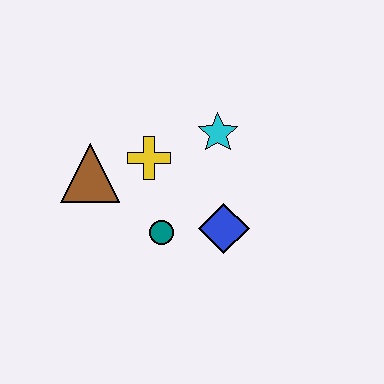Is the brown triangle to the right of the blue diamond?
No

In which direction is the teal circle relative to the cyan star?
The teal circle is below the cyan star.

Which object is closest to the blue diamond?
The teal circle is closest to the blue diamond.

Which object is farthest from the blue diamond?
The brown triangle is farthest from the blue diamond.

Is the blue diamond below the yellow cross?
Yes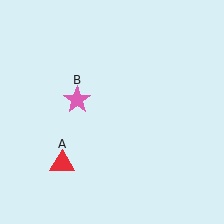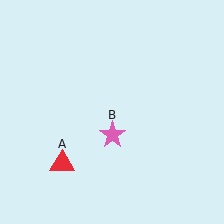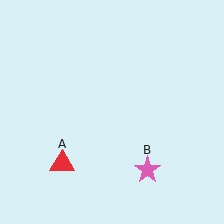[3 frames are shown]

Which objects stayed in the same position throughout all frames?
Red triangle (object A) remained stationary.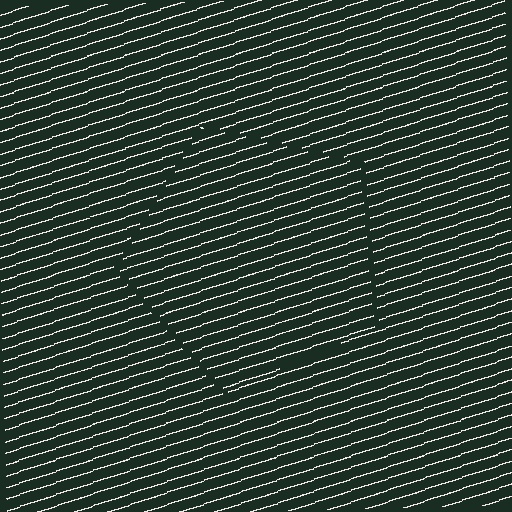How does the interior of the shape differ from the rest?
The interior of the shape contains the same grating, shifted by half a period — the contour is defined by the phase discontinuity where line-ends from the inner and outer gratings abut.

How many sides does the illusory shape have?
5 sides — the line-ends trace a pentagon.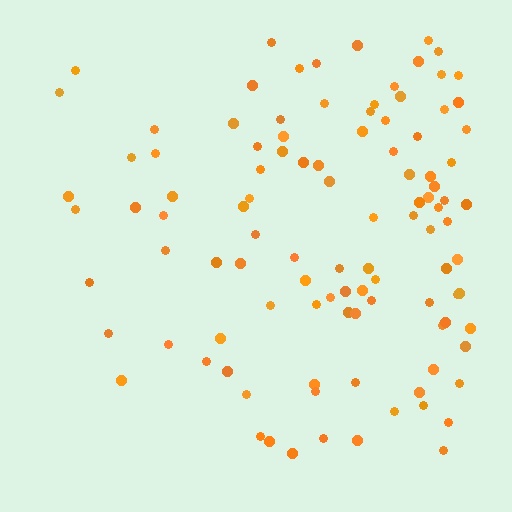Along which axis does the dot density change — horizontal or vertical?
Horizontal.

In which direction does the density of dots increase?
From left to right, with the right side densest.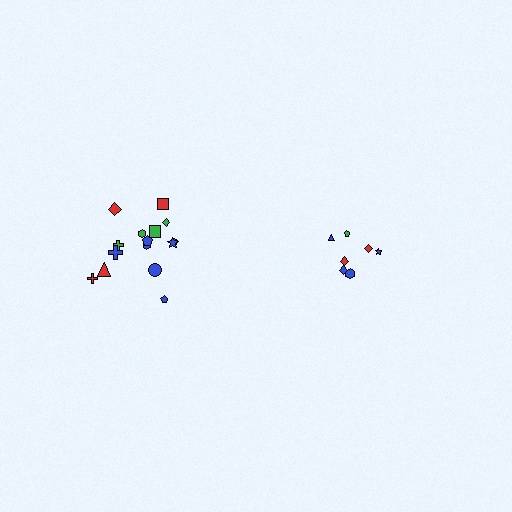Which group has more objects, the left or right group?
The left group.